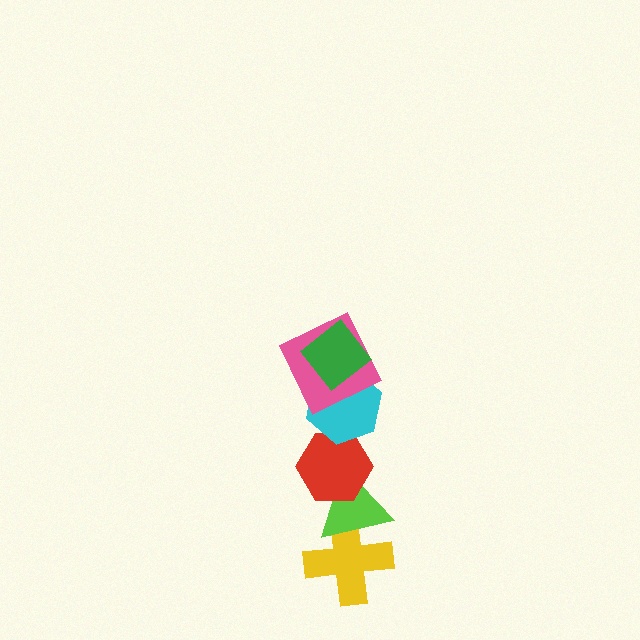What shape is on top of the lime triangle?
The red hexagon is on top of the lime triangle.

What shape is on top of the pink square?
The green diamond is on top of the pink square.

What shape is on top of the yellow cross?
The lime triangle is on top of the yellow cross.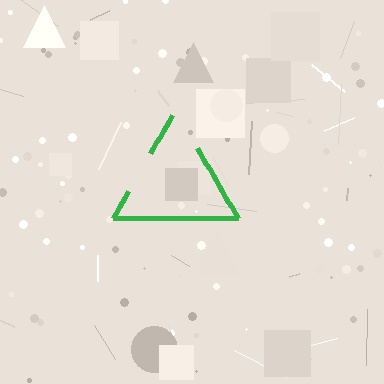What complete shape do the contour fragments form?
The contour fragments form a triangle.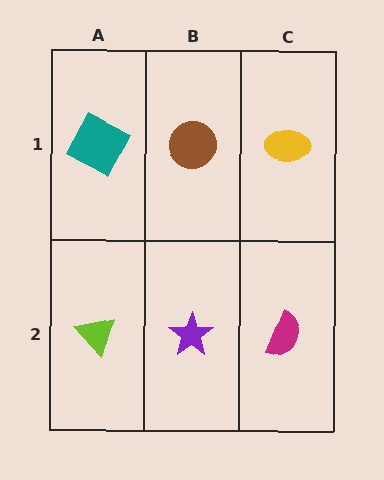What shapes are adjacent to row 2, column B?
A brown circle (row 1, column B), a lime triangle (row 2, column A), a magenta semicircle (row 2, column C).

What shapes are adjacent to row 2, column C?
A yellow ellipse (row 1, column C), a purple star (row 2, column B).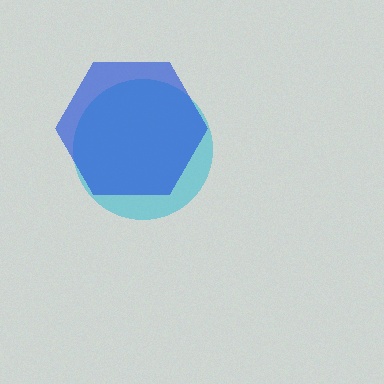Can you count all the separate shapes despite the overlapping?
Yes, there are 2 separate shapes.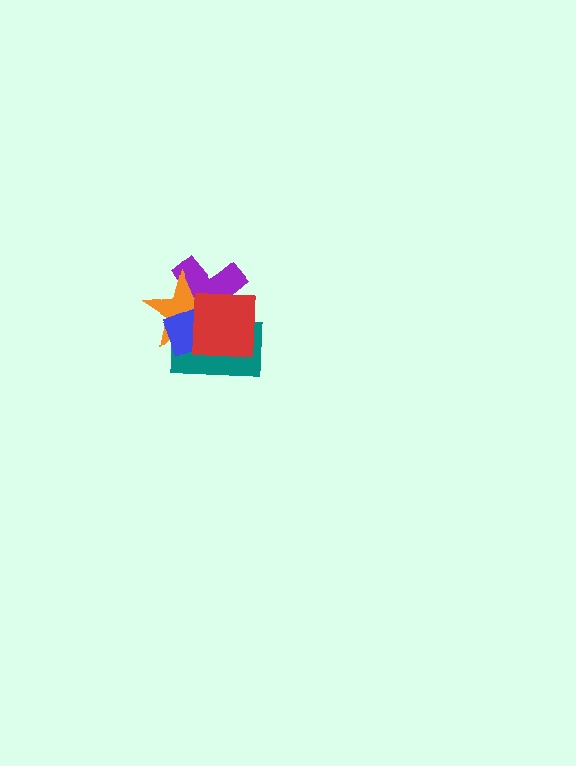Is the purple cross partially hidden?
Yes, it is partially covered by another shape.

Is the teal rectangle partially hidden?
Yes, it is partially covered by another shape.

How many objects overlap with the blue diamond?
4 objects overlap with the blue diamond.